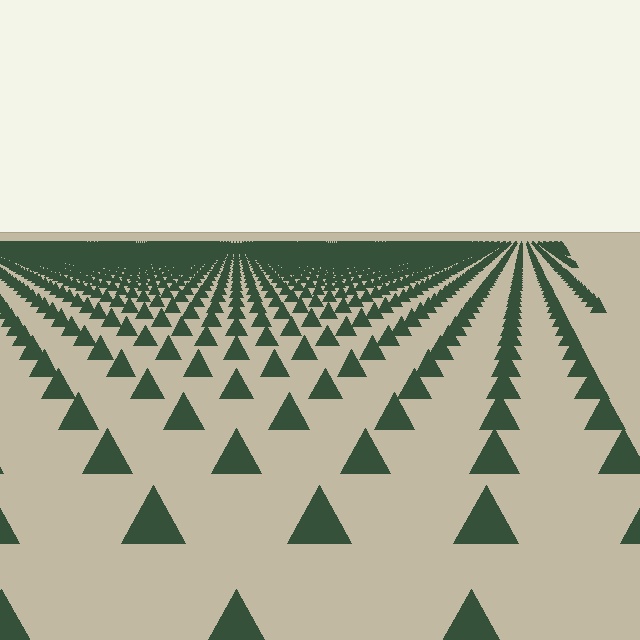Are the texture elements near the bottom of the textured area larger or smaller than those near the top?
Larger. Near the bottom, elements are closer to the viewer and appear at a bigger on-screen size.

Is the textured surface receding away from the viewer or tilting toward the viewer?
The surface is receding away from the viewer. Texture elements get smaller and denser toward the top.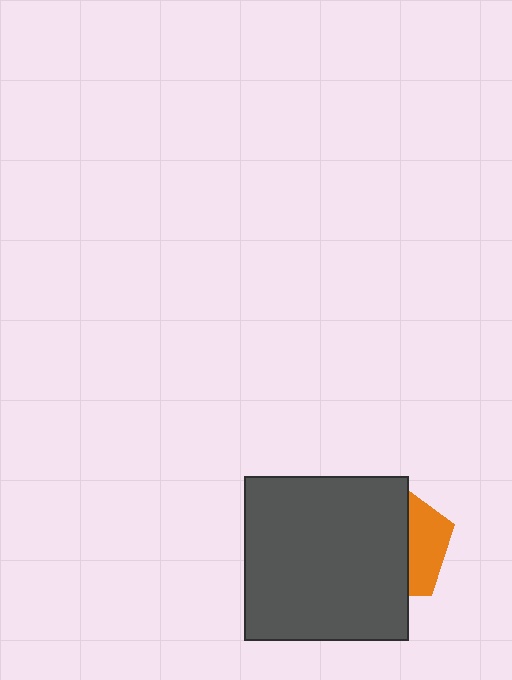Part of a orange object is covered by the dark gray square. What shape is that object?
It is a pentagon.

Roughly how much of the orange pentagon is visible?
A small part of it is visible (roughly 32%).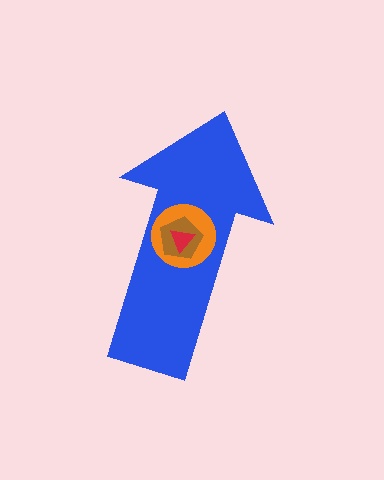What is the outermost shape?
The blue arrow.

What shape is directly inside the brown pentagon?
The red triangle.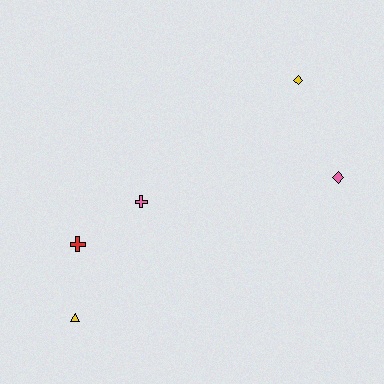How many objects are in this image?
There are 5 objects.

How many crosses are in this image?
There are 2 crosses.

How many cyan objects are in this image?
There are no cyan objects.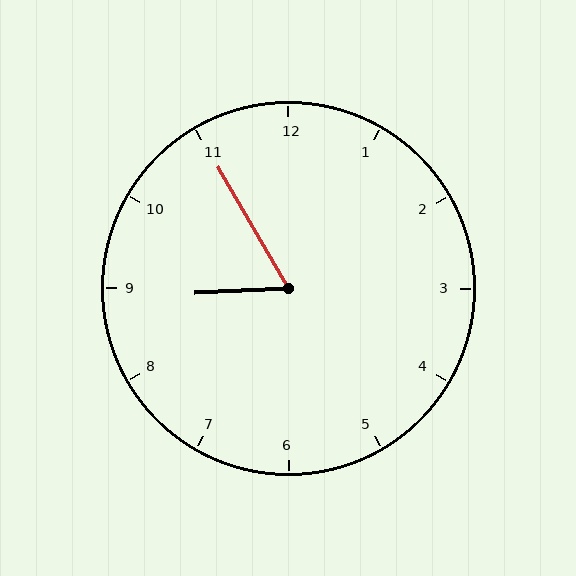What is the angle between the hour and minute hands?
Approximately 62 degrees.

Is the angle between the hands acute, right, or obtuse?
It is acute.